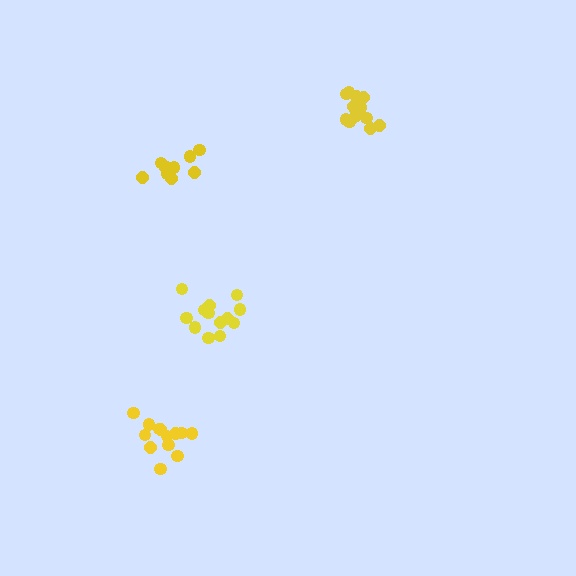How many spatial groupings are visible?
There are 4 spatial groupings.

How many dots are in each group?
Group 1: 13 dots, Group 2: 9 dots, Group 3: 13 dots, Group 4: 13 dots (48 total).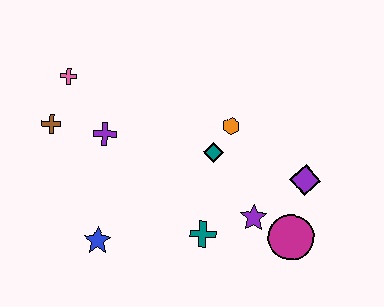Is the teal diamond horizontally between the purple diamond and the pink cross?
Yes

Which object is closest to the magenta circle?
The purple star is closest to the magenta circle.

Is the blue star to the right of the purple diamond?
No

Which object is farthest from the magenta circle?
The pink cross is farthest from the magenta circle.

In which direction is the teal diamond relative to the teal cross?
The teal diamond is above the teal cross.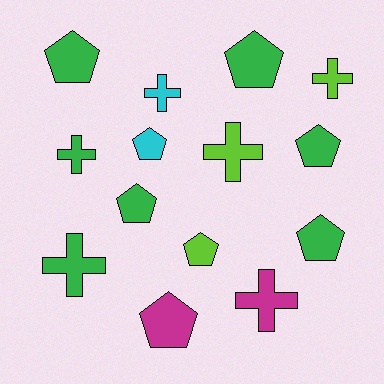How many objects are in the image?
There are 14 objects.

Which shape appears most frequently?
Pentagon, with 8 objects.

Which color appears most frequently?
Green, with 7 objects.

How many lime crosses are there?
There are 2 lime crosses.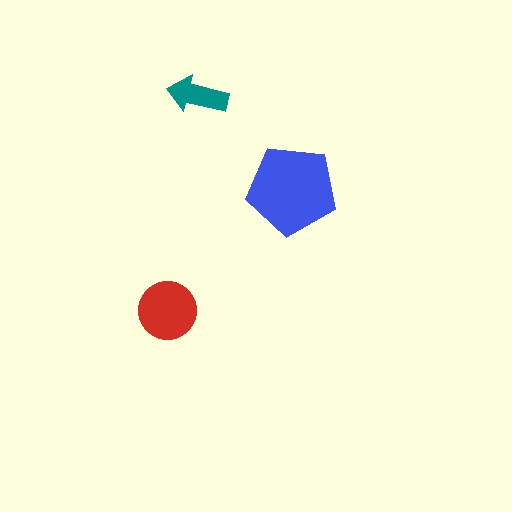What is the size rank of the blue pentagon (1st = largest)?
1st.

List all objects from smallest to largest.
The teal arrow, the red circle, the blue pentagon.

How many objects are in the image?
There are 3 objects in the image.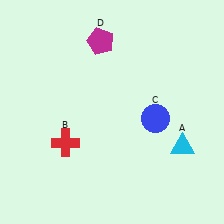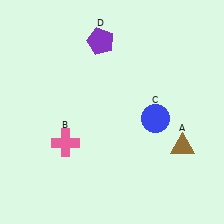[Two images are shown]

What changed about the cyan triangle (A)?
In Image 1, A is cyan. In Image 2, it changed to brown.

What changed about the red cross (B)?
In Image 1, B is red. In Image 2, it changed to pink.